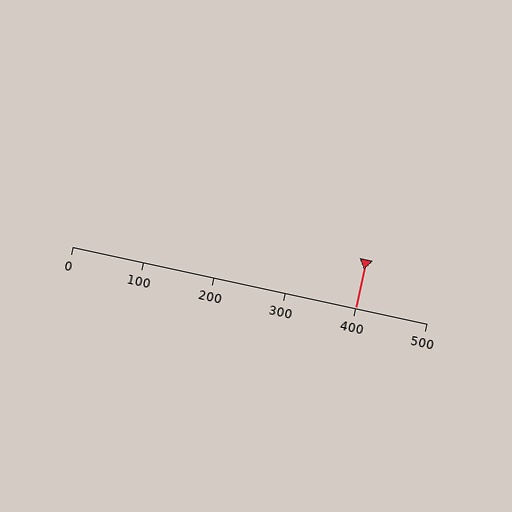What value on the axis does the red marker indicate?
The marker indicates approximately 400.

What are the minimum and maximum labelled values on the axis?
The axis runs from 0 to 500.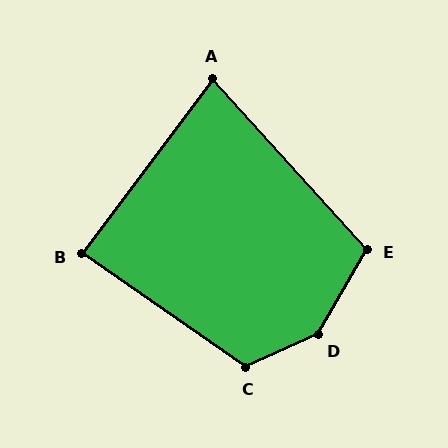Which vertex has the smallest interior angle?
A, at approximately 79 degrees.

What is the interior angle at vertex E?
Approximately 108 degrees (obtuse).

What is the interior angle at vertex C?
Approximately 121 degrees (obtuse).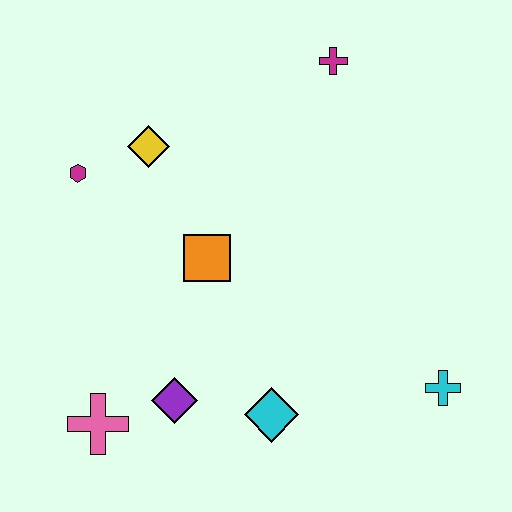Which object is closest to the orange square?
The yellow diamond is closest to the orange square.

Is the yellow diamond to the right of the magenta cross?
No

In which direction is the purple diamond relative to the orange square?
The purple diamond is below the orange square.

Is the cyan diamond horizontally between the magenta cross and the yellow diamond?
Yes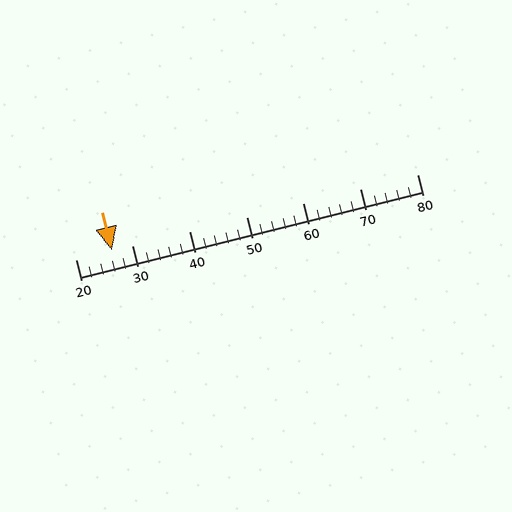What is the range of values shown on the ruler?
The ruler shows values from 20 to 80.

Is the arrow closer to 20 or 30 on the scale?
The arrow is closer to 30.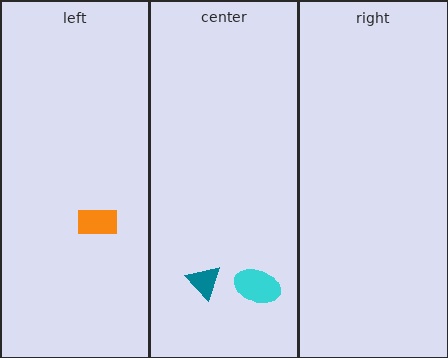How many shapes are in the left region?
1.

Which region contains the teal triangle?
The center region.